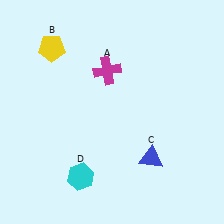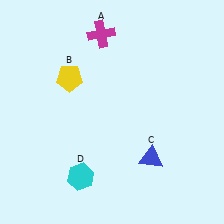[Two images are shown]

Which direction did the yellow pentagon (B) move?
The yellow pentagon (B) moved down.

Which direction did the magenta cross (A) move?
The magenta cross (A) moved up.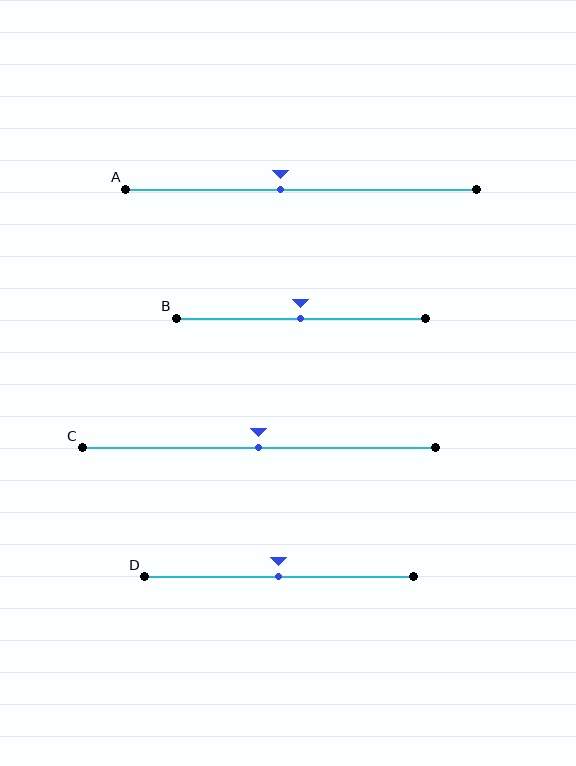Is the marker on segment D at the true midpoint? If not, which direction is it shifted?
Yes, the marker on segment D is at the true midpoint.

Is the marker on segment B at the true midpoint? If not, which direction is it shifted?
Yes, the marker on segment B is at the true midpoint.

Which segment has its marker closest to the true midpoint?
Segment B has its marker closest to the true midpoint.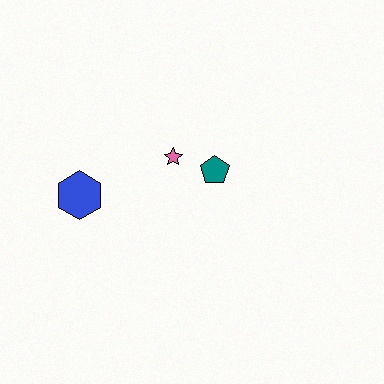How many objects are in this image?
There are 3 objects.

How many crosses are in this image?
There are no crosses.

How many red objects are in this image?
There are no red objects.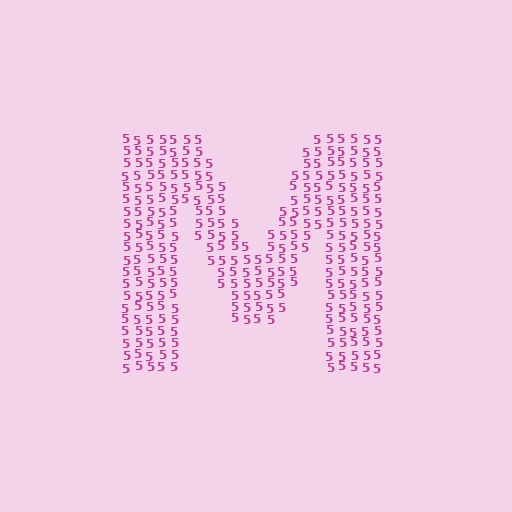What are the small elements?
The small elements are digit 5's.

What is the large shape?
The large shape is the letter M.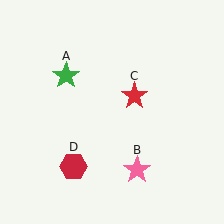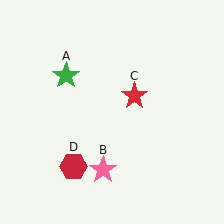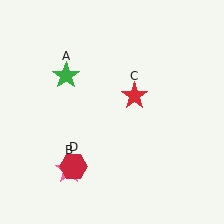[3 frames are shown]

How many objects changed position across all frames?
1 object changed position: pink star (object B).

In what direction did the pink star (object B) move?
The pink star (object B) moved left.